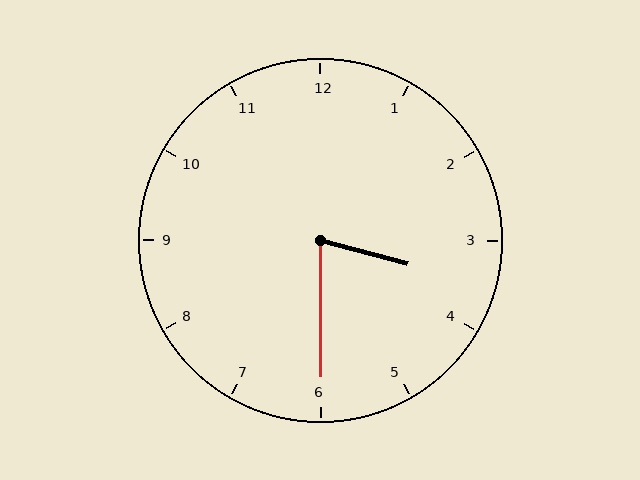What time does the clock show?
3:30.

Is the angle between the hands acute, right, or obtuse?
It is acute.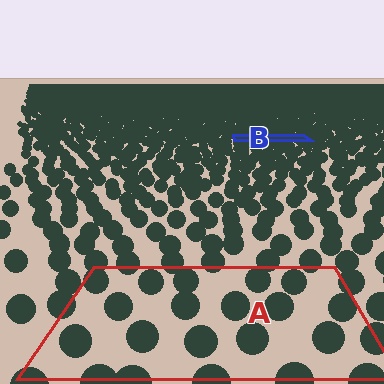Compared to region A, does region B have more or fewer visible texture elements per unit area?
Region B has more texture elements per unit area — they are packed more densely because it is farther away.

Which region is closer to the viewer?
Region A is closer. The texture elements there are larger and more spread out.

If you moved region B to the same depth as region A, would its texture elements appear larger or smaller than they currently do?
They would appear larger. At a closer depth, the same texture elements are projected at a bigger on-screen size.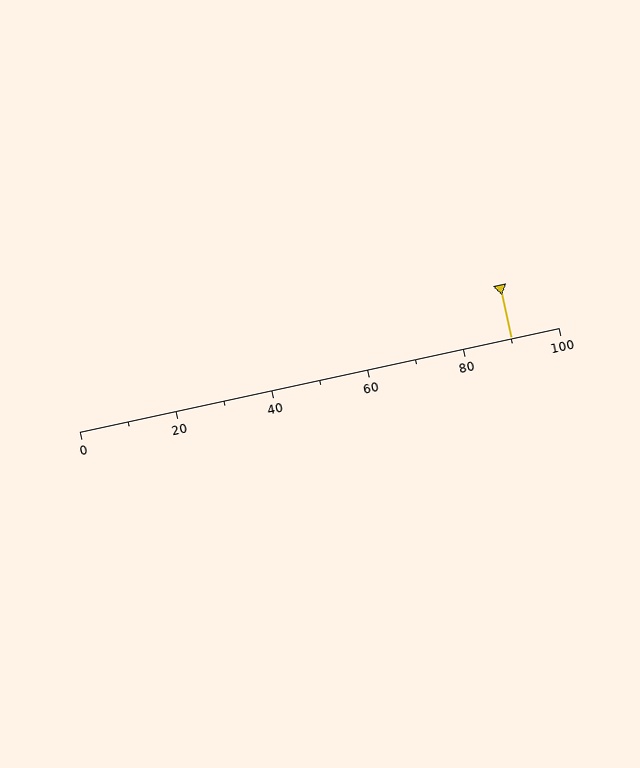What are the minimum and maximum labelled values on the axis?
The axis runs from 0 to 100.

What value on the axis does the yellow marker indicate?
The marker indicates approximately 90.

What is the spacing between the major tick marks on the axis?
The major ticks are spaced 20 apart.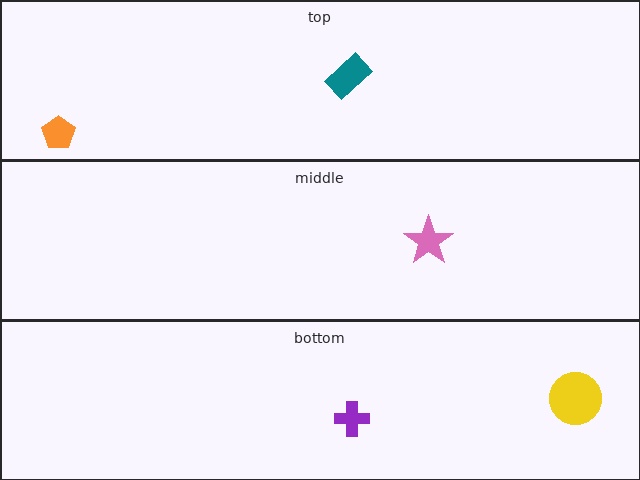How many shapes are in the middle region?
1.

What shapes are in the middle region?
The pink star.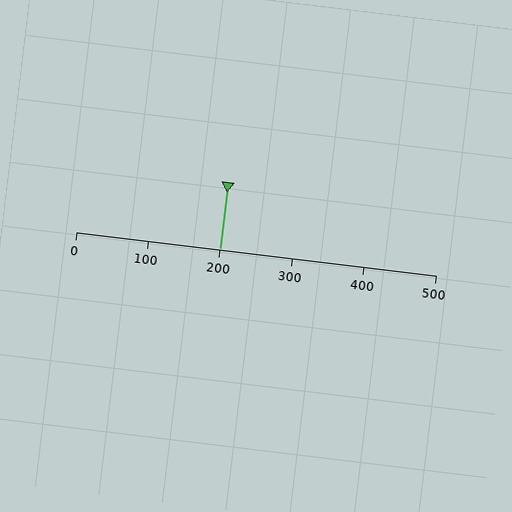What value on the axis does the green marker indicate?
The marker indicates approximately 200.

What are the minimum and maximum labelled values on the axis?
The axis runs from 0 to 500.